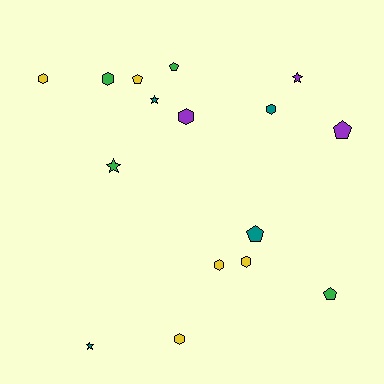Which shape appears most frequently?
Hexagon, with 7 objects.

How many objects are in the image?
There are 16 objects.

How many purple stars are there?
There is 1 purple star.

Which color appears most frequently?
Yellow, with 5 objects.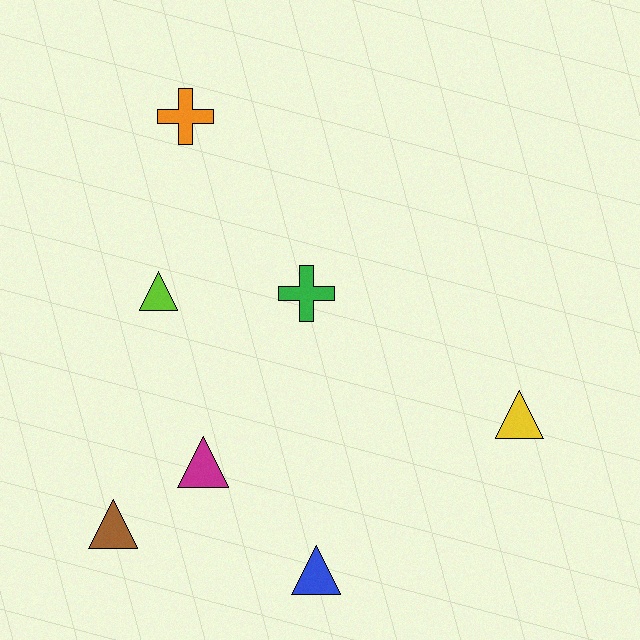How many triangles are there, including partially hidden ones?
There are 5 triangles.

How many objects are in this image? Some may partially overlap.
There are 7 objects.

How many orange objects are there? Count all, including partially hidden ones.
There is 1 orange object.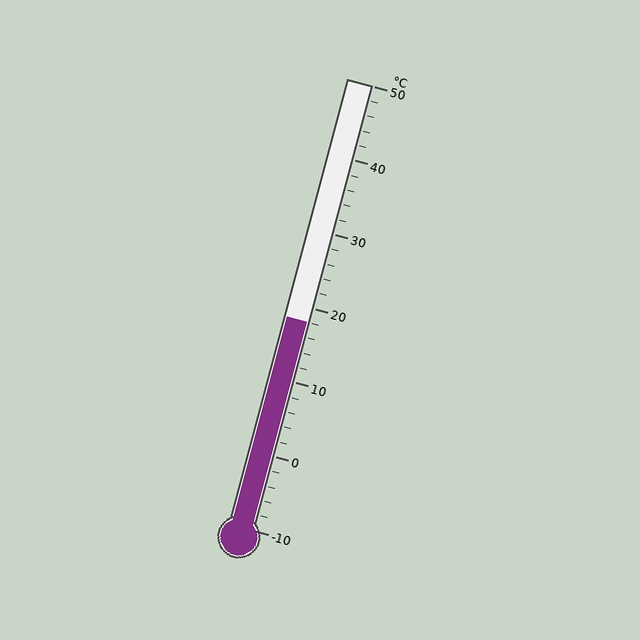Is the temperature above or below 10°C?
The temperature is above 10°C.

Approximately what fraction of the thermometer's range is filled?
The thermometer is filled to approximately 45% of its range.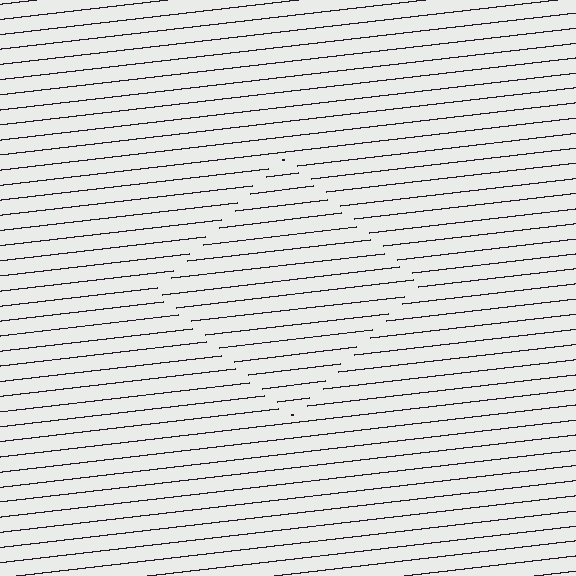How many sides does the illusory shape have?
4 sides — the line-ends trace a square.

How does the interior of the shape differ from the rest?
The interior of the shape contains the same grating, shifted by half a period — the contour is defined by the phase discontinuity where line-ends from the inner and outer gratings abut.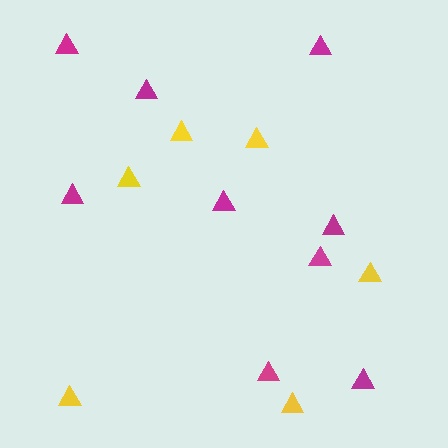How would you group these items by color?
There are 2 groups: one group of magenta triangles (9) and one group of yellow triangles (6).